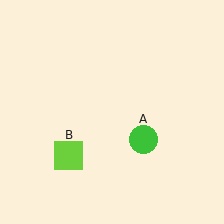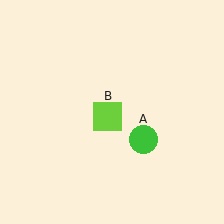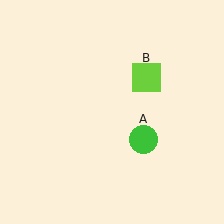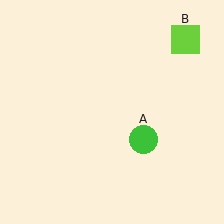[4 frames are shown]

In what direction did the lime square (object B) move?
The lime square (object B) moved up and to the right.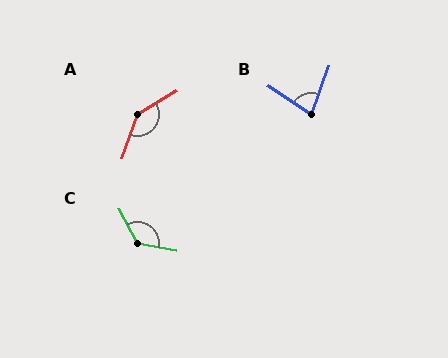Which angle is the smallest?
B, at approximately 76 degrees.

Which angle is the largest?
A, at approximately 141 degrees.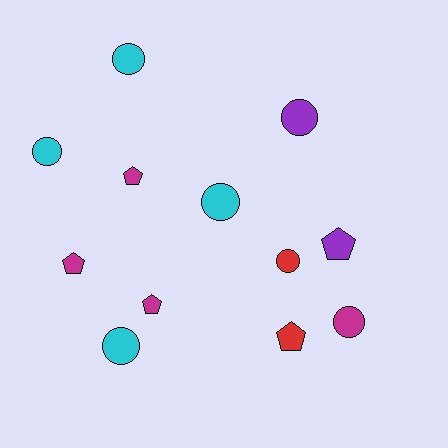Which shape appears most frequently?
Circle, with 7 objects.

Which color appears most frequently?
Magenta, with 4 objects.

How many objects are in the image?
There are 12 objects.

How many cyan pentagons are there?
There are no cyan pentagons.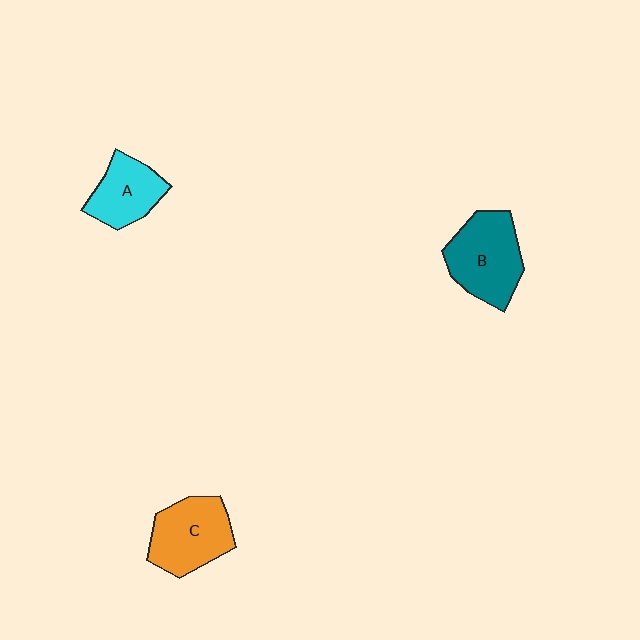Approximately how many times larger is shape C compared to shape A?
Approximately 1.3 times.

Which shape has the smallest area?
Shape A (cyan).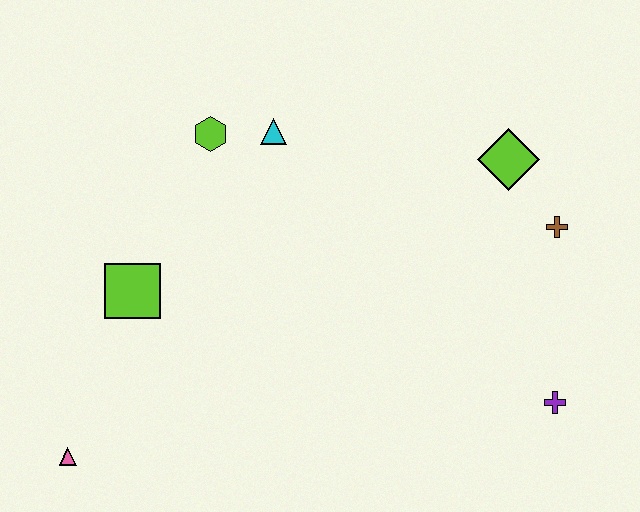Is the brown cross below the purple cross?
No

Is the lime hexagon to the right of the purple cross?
No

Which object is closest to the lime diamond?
The brown cross is closest to the lime diamond.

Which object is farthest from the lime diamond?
The pink triangle is farthest from the lime diamond.